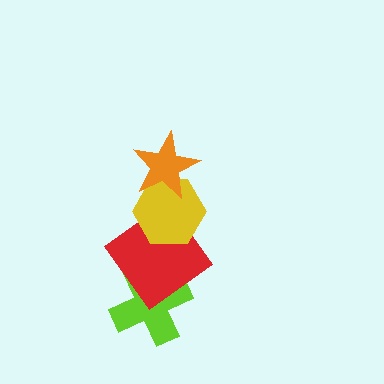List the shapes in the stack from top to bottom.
From top to bottom: the orange star, the yellow hexagon, the red diamond, the lime cross.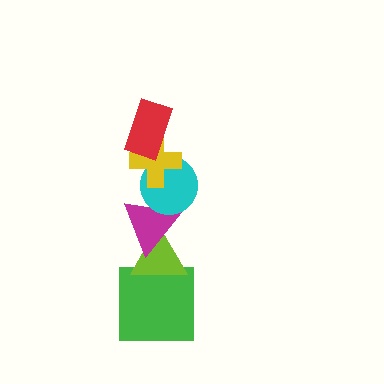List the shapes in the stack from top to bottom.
From top to bottom: the red rectangle, the yellow cross, the cyan circle, the magenta triangle, the lime triangle, the green square.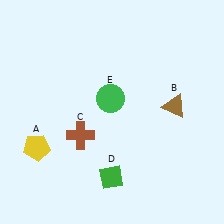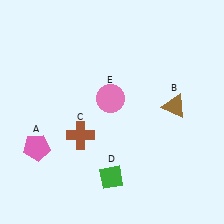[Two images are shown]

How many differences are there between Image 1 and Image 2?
There are 2 differences between the two images.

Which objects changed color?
A changed from yellow to pink. E changed from green to pink.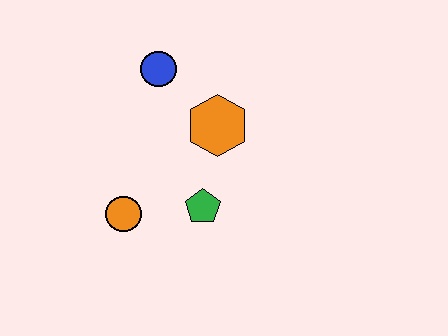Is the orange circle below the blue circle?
Yes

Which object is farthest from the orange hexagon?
The orange circle is farthest from the orange hexagon.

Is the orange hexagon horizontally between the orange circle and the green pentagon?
No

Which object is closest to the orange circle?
The green pentagon is closest to the orange circle.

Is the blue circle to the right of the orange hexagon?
No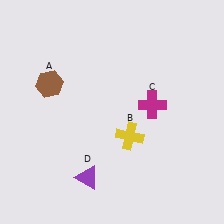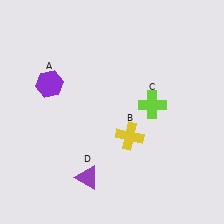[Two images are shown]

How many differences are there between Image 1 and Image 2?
There are 2 differences between the two images.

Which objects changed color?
A changed from brown to purple. C changed from magenta to lime.